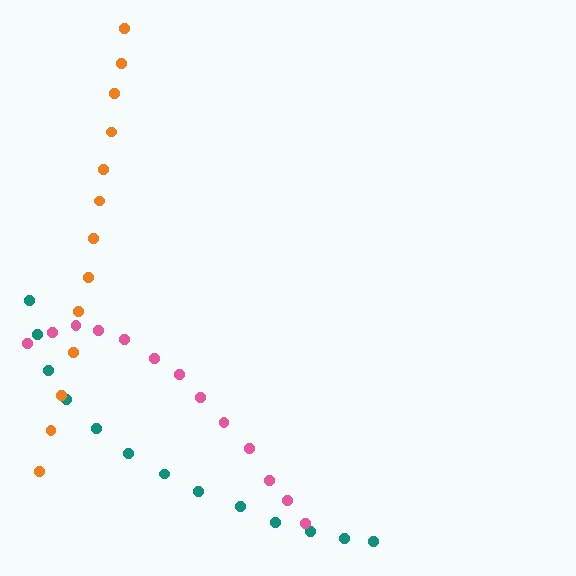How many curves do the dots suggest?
There are 3 distinct paths.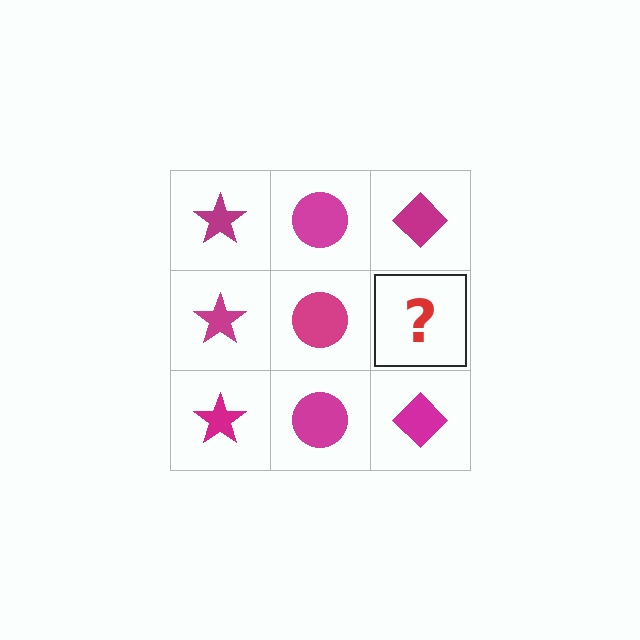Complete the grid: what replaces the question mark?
The question mark should be replaced with a magenta diamond.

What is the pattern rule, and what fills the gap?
The rule is that each column has a consistent shape. The gap should be filled with a magenta diamond.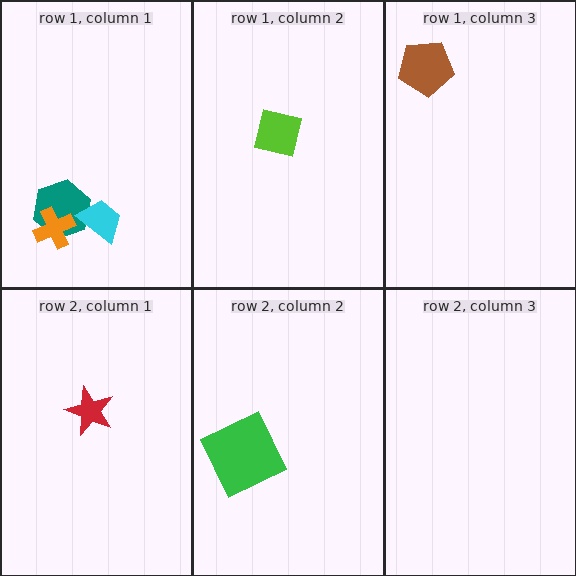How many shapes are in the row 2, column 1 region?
1.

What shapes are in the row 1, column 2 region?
The lime square.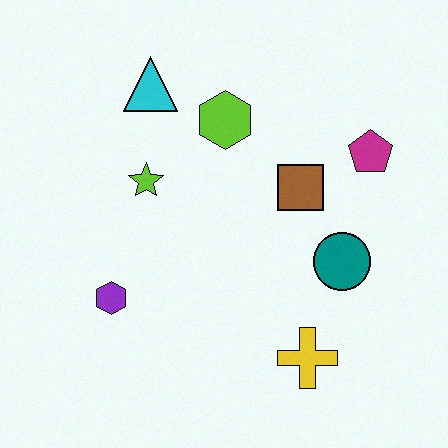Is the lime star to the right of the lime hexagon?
No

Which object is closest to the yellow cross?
The teal circle is closest to the yellow cross.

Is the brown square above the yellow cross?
Yes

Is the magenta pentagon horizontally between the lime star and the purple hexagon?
No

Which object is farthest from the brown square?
The purple hexagon is farthest from the brown square.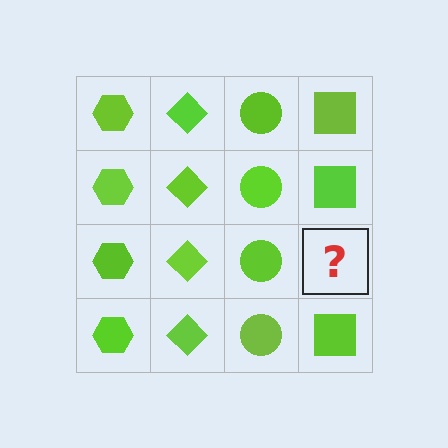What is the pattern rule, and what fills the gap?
The rule is that each column has a consistent shape. The gap should be filled with a lime square.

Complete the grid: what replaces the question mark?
The question mark should be replaced with a lime square.